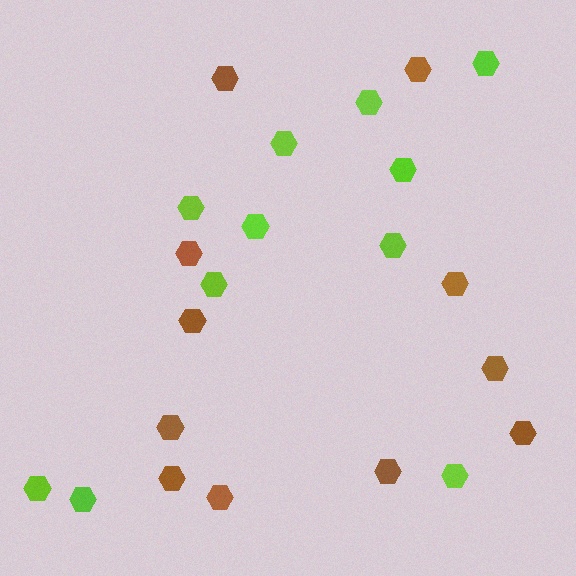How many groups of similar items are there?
There are 2 groups: one group of lime hexagons (11) and one group of brown hexagons (11).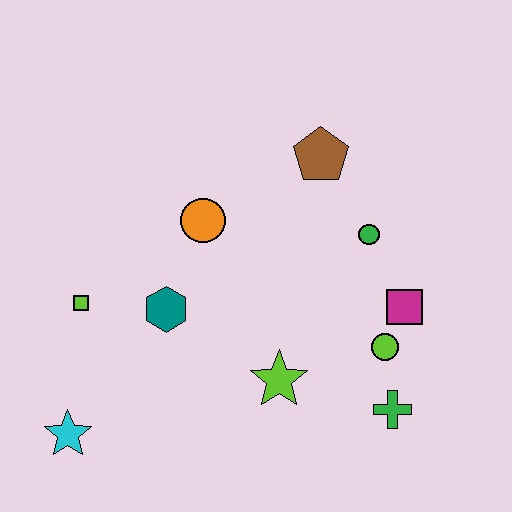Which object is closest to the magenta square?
The lime circle is closest to the magenta square.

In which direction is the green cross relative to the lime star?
The green cross is to the right of the lime star.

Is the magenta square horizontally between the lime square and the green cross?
No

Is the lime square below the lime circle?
No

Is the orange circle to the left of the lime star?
Yes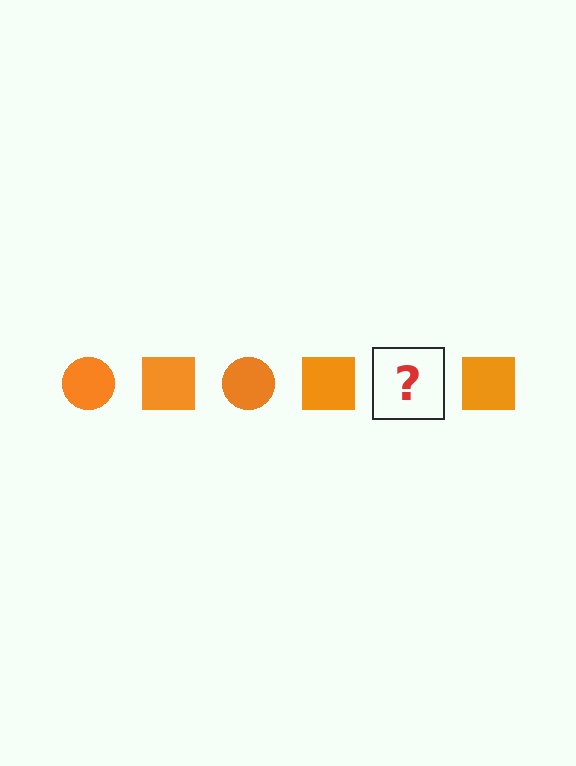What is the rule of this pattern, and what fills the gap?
The rule is that the pattern cycles through circle, square shapes in orange. The gap should be filled with an orange circle.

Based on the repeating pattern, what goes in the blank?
The blank should be an orange circle.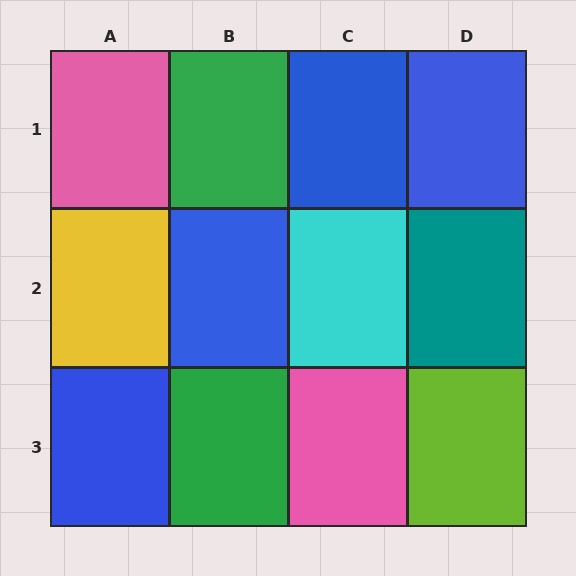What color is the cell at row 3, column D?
Lime.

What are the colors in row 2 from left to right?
Yellow, blue, cyan, teal.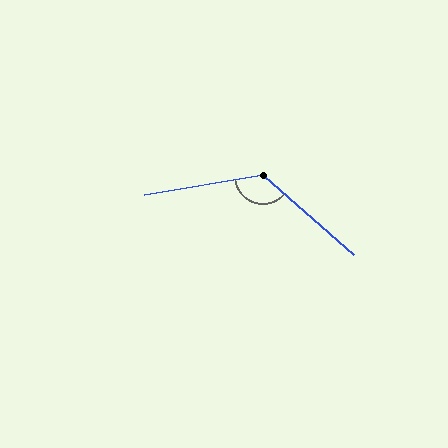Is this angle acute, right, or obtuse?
It is obtuse.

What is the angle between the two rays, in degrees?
Approximately 130 degrees.